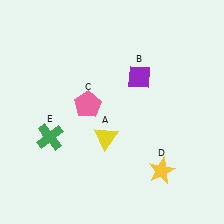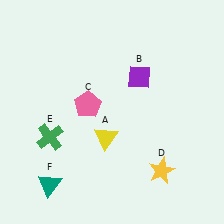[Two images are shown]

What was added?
A teal triangle (F) was added in Image 2.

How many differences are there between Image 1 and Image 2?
There is 1 difference between the two images.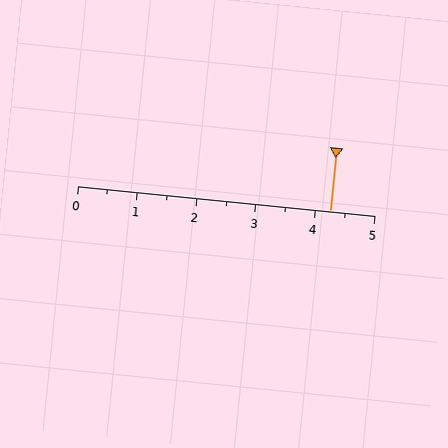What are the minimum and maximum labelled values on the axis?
The axis runs from 0 to 5.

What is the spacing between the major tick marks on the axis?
The major ticks are spaced 1 apart.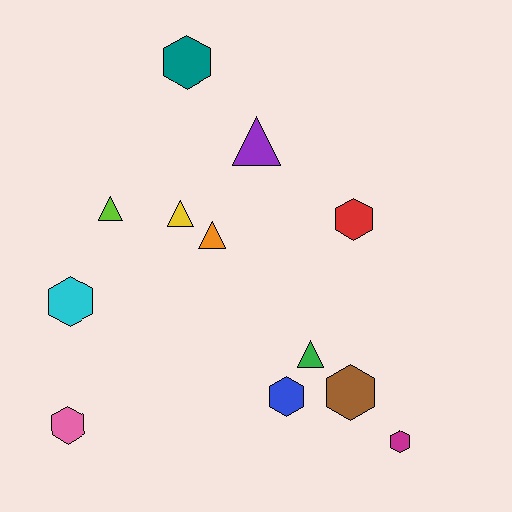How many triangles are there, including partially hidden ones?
There are 5 triangles.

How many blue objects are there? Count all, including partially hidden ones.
There is 1 blue object.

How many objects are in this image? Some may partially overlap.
There are 12 objects.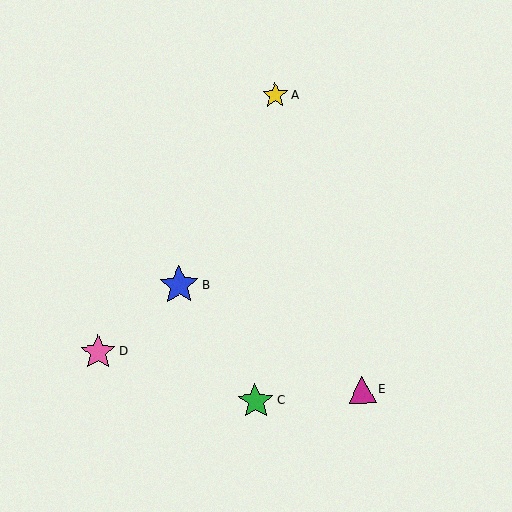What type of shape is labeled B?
Shape B is a blue star.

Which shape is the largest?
The blue star (labeled B) is the largest.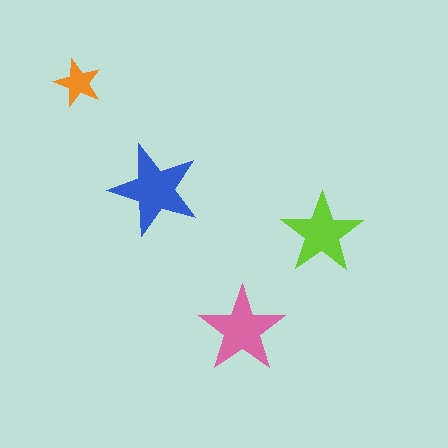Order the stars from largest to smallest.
the blue one, the pink one, the lime one, the orange one.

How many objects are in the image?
There are 4 objects in the image.